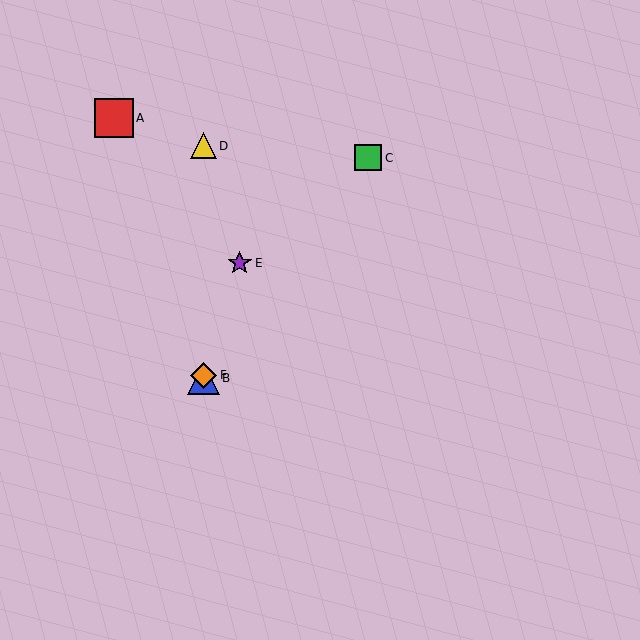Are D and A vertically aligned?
No, D is at x≈203 and A is at x≈114.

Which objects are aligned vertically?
Objects B, D, F are aligned vertically.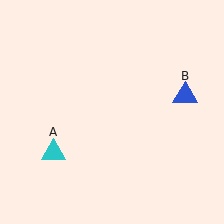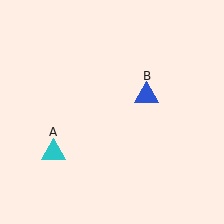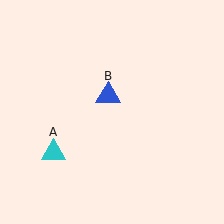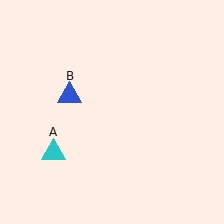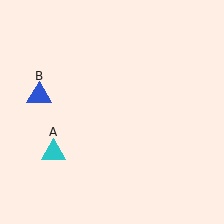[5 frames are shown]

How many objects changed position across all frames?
1 object changed position: blue triangle (object B).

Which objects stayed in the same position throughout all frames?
Cyan triangle (object A) remained stationary.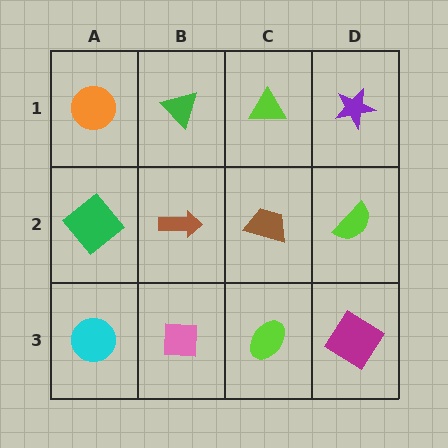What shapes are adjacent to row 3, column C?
A brown trapezoid (row 2, column C), a pink square (row 3, column B), a magenta diamond (row 3, column D).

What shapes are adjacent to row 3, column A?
A green diamond (row 2, column A), a pink square (row 3, column B).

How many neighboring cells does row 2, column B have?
4.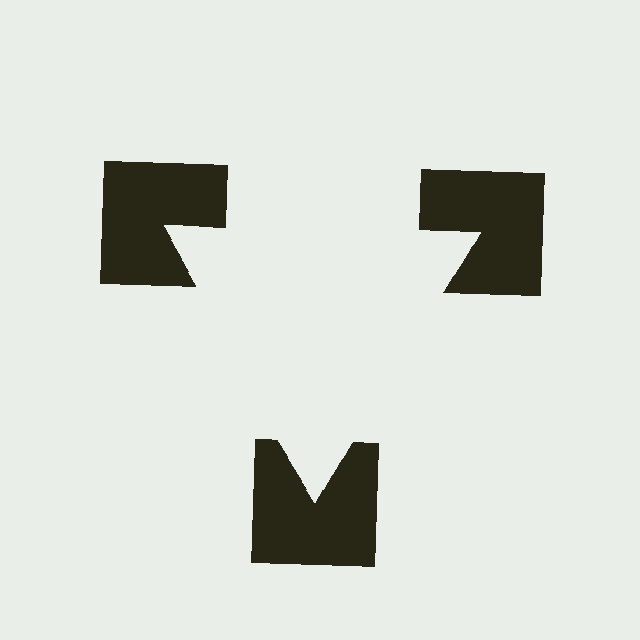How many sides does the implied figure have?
3 sides.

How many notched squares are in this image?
There are 3 — one at each vertex of the illusory triangle.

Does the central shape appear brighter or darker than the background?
It typically appears slightly brighter than the background, even though no actual brightness change is drawn.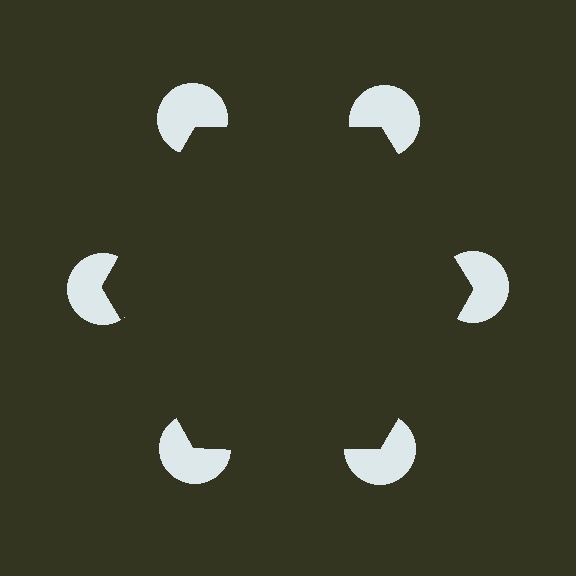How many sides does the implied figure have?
6 sides.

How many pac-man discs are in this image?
There are 6 — one at each vertex of the illusory hexagon.